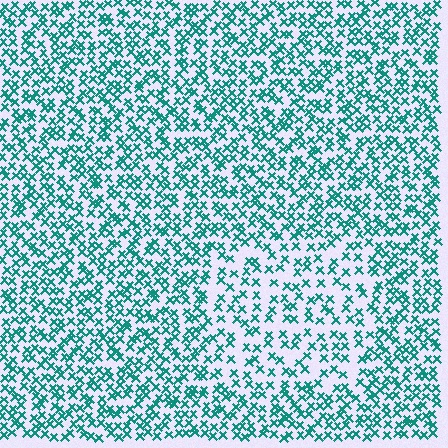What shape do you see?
I see a rectangle.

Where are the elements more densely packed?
The elements are more densely packed outside the rectangle boundary.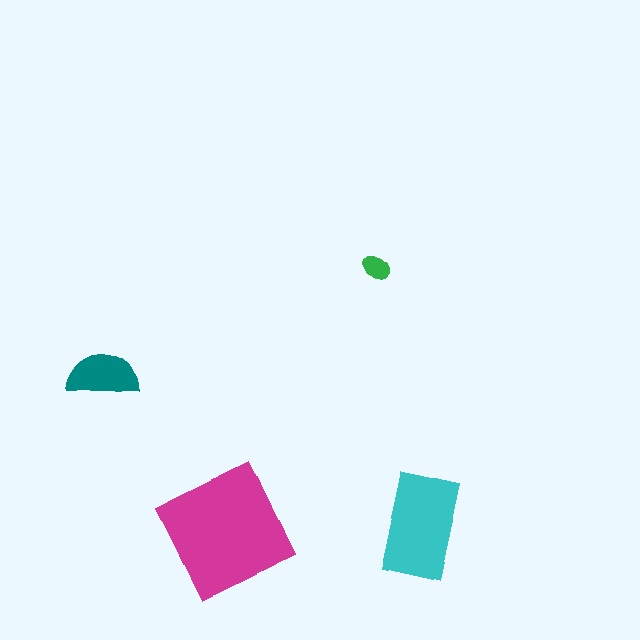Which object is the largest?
The magenta square.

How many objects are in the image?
There are 4 objects in the image.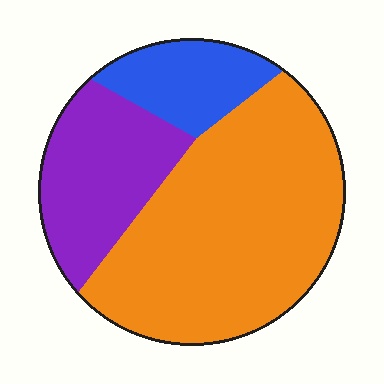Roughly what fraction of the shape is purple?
Purple takes up between a quarter and a half of the shape.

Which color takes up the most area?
Orange, at roughly 60%.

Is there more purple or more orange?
Orange.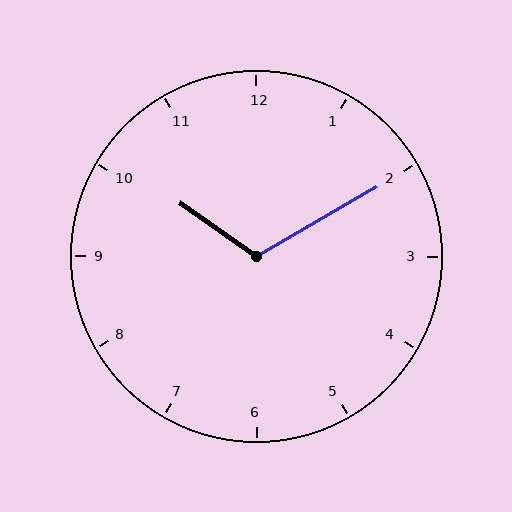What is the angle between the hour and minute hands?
Approximately 115 degrees.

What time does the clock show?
10:10.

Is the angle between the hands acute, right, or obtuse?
It is obtuse.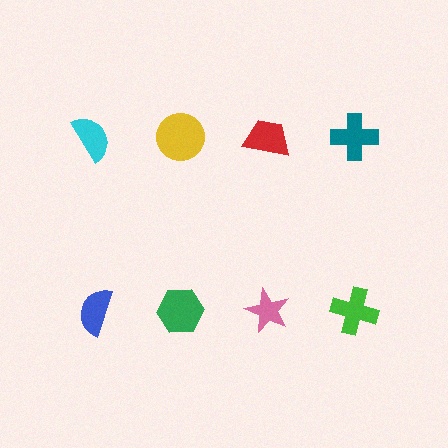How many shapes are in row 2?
4 shapes.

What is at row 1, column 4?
A teal cross.